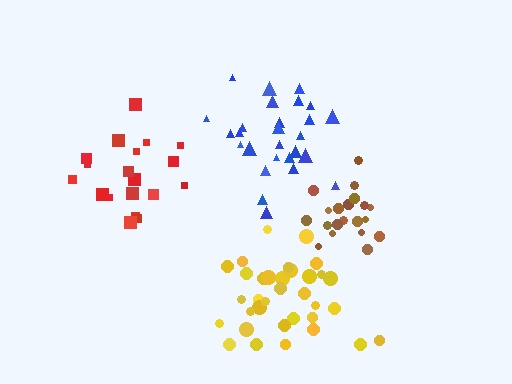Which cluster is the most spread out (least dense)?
Blue.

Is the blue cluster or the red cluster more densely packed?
Red.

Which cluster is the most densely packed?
Brown.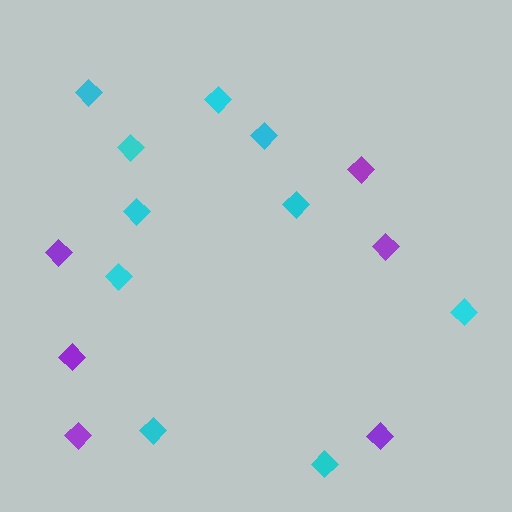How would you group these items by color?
There are 2 groups: one group of purple diamonds (6) and one group of cyan diamonds (10).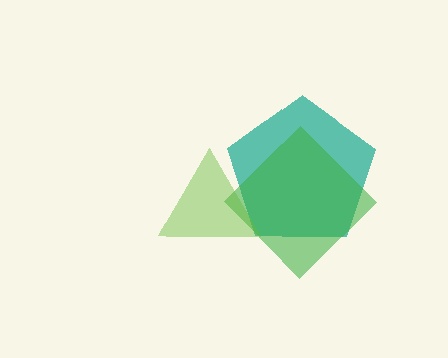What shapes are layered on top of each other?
The layered shapes are: a teal pentagon, a green diamond, a lime triangle.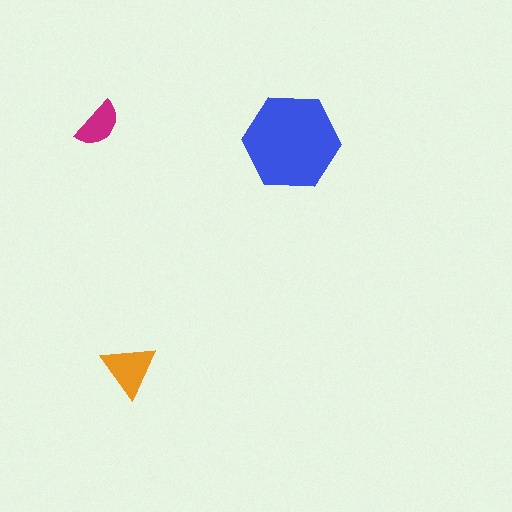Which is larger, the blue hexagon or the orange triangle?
The blue hexagon.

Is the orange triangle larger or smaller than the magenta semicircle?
Larger.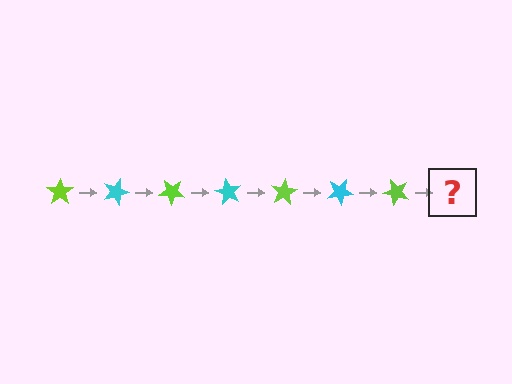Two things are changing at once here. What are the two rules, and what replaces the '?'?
The two rules are that it rotates 20 degrees each step and the color cycles through lime and cyan. The '?' should be a cyan star, rotated 140 degrees from the start.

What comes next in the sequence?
The next element should be a cyan star, rotated 140 degrees from the start.